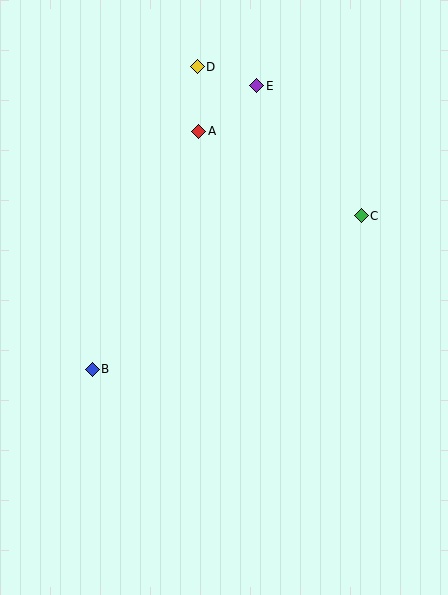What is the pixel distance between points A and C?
The distance between A and C is 183 pixels.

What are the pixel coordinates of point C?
Point C is at (361, 216).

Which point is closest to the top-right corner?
Point E is closest to the top-right corner.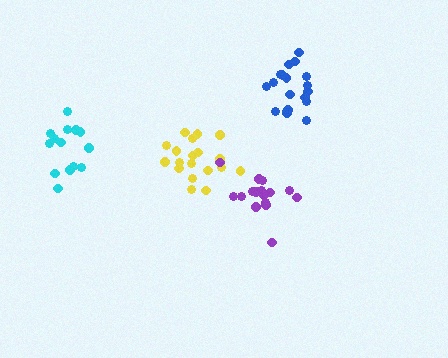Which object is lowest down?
The purple cluster is bottommost.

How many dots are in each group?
Group 1: 14 dots, Group 2: 19 dots, Group 3: 20 dots, Group 4: 18 dots (71 total).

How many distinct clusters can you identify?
There are 4 distinct clusters.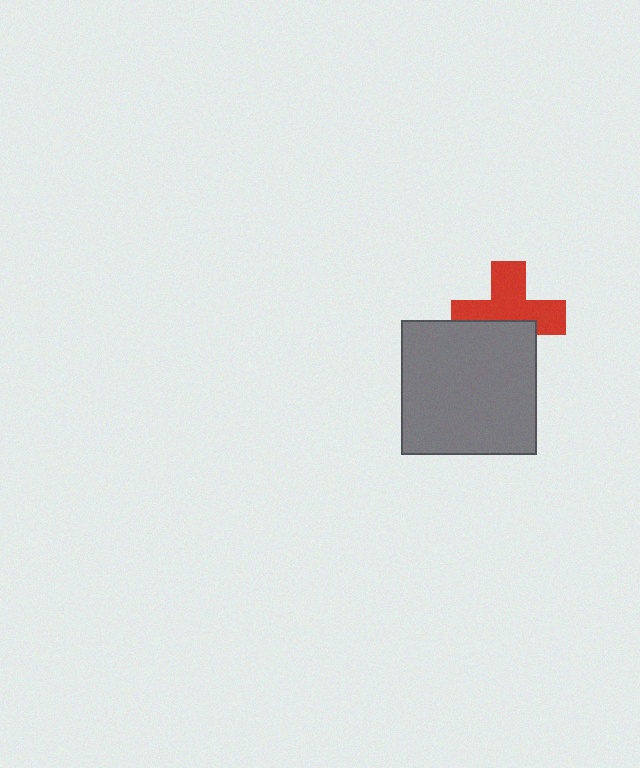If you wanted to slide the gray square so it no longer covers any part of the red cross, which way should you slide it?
Slide it down — that is the most direct way to separate the two shapes.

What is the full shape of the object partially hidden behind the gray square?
The partially hidden object is a red cross.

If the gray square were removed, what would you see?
You would see the complete red cross.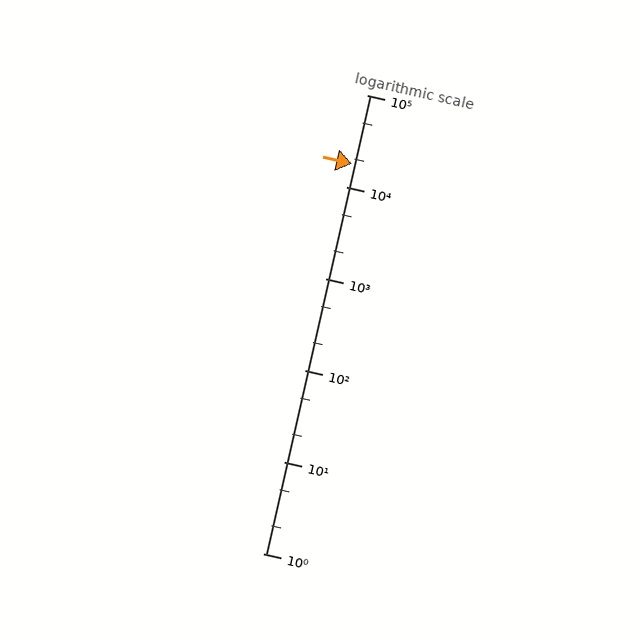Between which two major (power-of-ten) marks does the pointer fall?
The pointer is between 10000 and 100000.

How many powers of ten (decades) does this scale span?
The scale spans 5 decades, from 1 to 100000.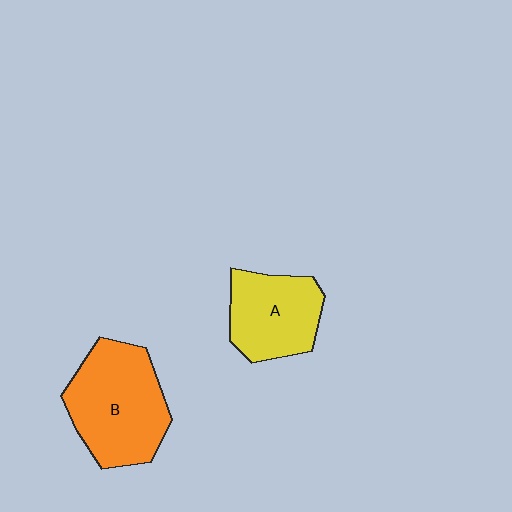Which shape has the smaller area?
Shape A (yellow).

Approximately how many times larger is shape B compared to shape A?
Approximately 1.4 times.